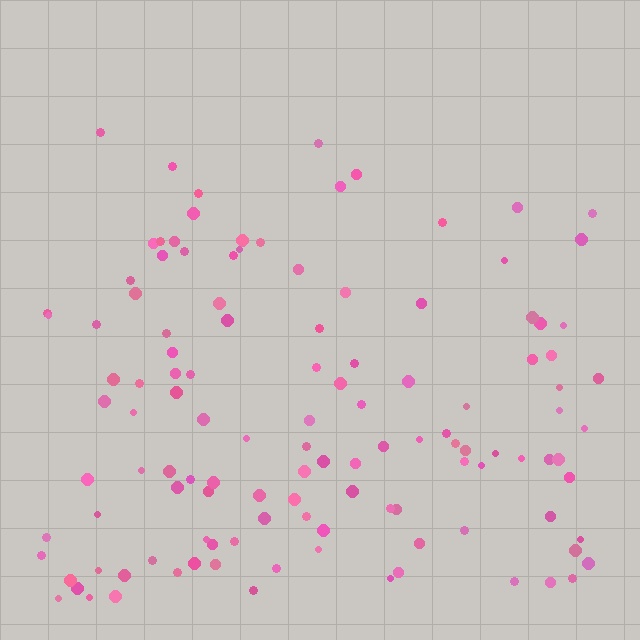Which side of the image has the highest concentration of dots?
The bottom.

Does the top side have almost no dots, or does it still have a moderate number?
Still a moderate number, just noticeably fewer than the bottom.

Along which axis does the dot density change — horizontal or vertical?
Vertical.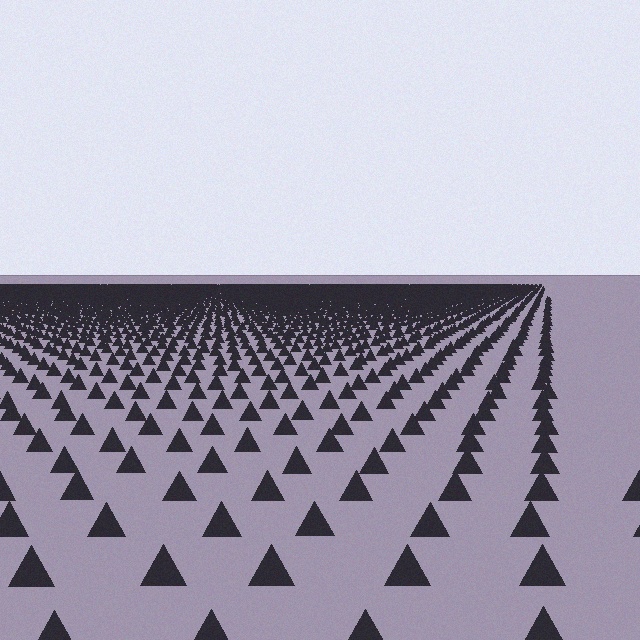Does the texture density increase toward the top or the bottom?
Density increases toward the top.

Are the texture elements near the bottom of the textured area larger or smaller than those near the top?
Larger. Near the bottom, elements are closer to the viewer and appear at a bigger on-screen size.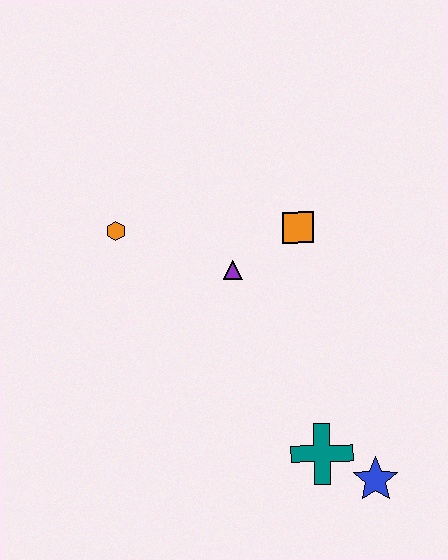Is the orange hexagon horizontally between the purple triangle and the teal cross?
No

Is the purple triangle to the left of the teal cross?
Yes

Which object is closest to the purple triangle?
The orange square is closest to the purple triangle.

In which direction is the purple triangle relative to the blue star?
The purple triangle is above the blue star.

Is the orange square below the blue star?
No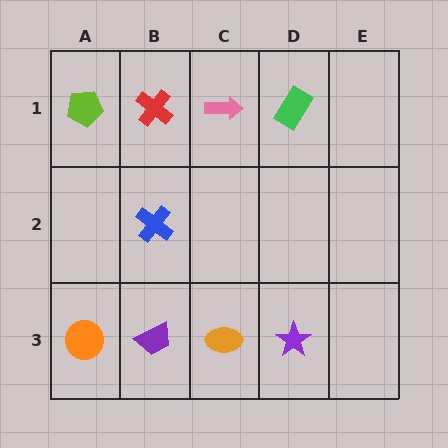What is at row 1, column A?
A lime pentagon.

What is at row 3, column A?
An orange circle.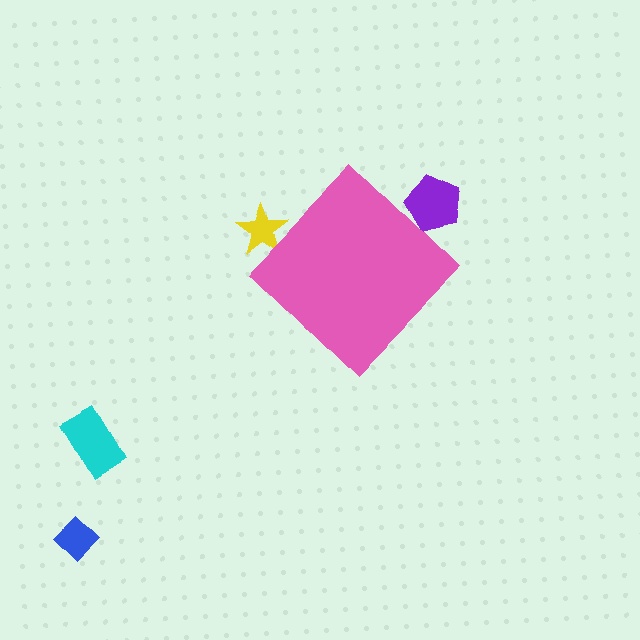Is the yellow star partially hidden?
Yes, the yellow star is partially hidden behind the pink diamond.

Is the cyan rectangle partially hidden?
No, the cyan rectangle is fully visible.